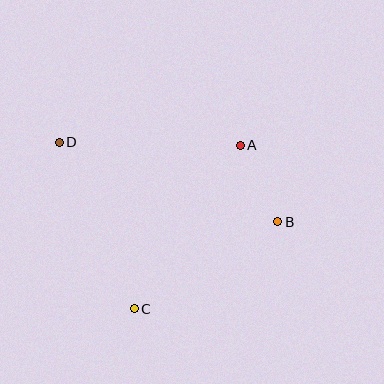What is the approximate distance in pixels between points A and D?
The distance between A and D is approximately 181 pixels.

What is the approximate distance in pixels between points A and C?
The distance between A and C is approximately 195 pixels.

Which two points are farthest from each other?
Points B and D are farthest from each other.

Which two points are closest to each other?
Points A and B are closest to each other.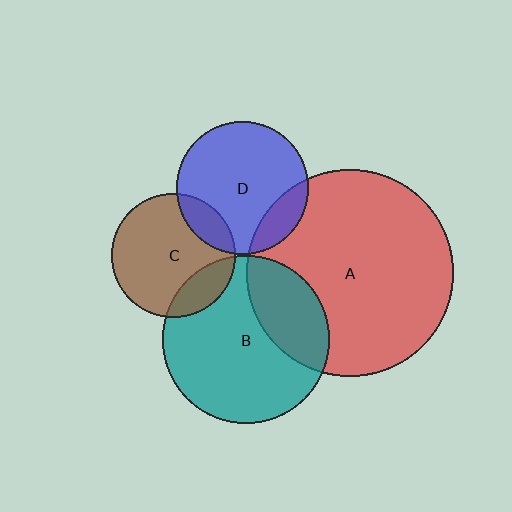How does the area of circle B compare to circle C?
Approximately 1.8 times.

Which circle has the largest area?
Circle A (red).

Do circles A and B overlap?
Yes.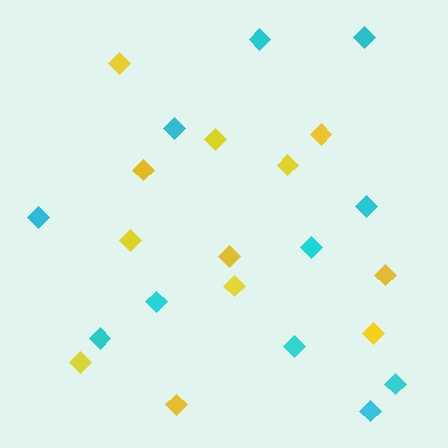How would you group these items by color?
There are 2 groups: one group of yellow diamonds (12) and one group of cyan diamonds (11).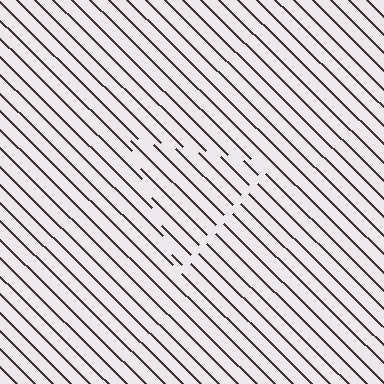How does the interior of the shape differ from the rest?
The interior of the shape contains the same grating, shifted by half a period — the contour is defined by the phase discontinuity where line-ends from the inner and outer gratings abut.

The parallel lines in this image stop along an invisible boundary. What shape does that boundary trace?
An illusory triangle. The interior of the shape contains the same grating, shifted by half a period — the contour is defined by the phase discontinuity where line-ends from the inner and outer gratings abut.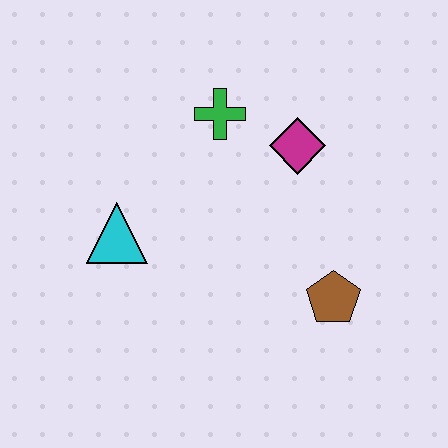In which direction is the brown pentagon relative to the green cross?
The brown pentagon is below the green cross.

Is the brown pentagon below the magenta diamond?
Yes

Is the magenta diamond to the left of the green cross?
No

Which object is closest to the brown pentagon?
The magenta diamond is closest to the brown pentagon.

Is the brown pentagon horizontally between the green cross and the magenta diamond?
No